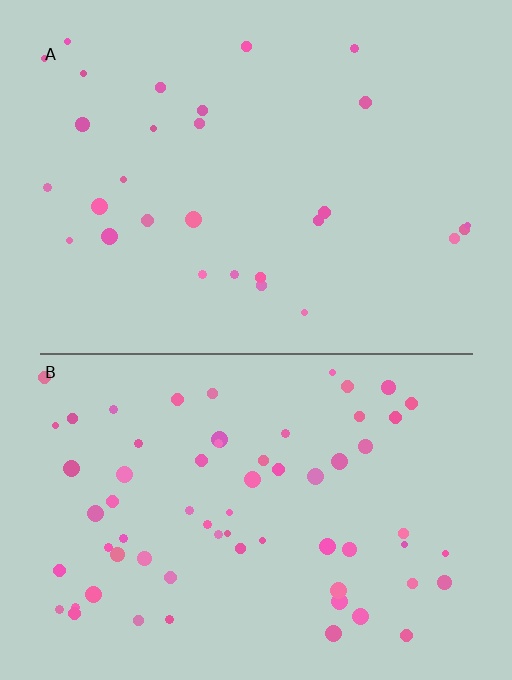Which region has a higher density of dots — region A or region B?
B (the bottom).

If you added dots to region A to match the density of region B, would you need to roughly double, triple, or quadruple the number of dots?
Approximately double.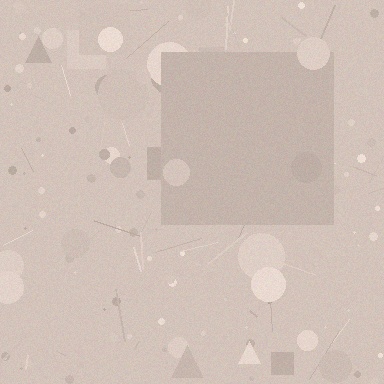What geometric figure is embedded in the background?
A square is embedded in the background.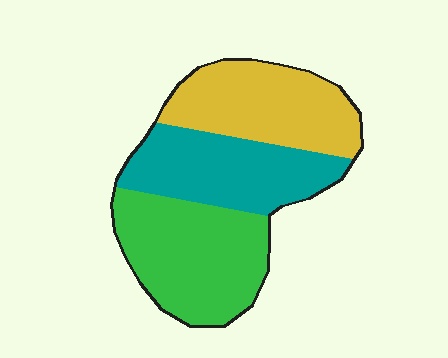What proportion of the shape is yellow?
Yellow takes up about one third (1/3) of the shape.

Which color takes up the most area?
Green, at roughly 35%.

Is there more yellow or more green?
Green.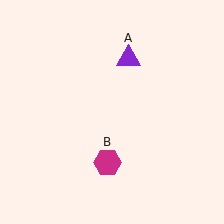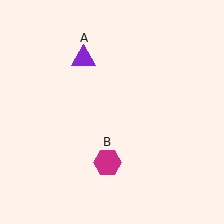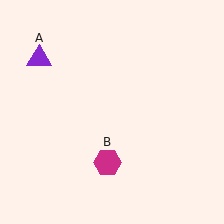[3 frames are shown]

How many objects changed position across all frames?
1 object changed position: purple triangle (object A).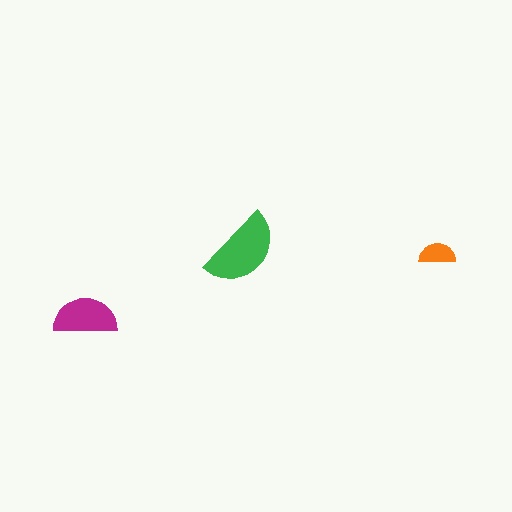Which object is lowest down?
The magenta semicircle is bottommost.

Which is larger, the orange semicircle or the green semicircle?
The green one.